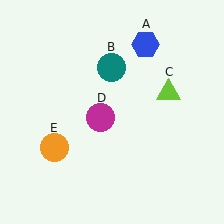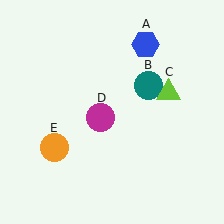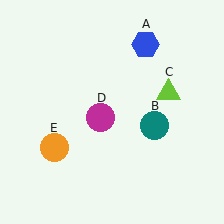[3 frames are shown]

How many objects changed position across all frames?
1 object changed position: teal circle (object B).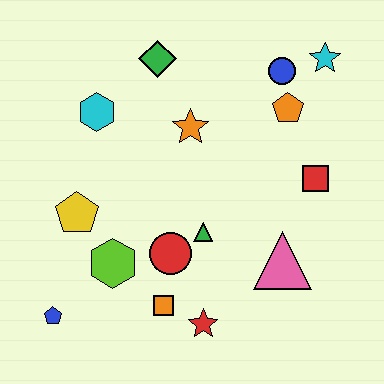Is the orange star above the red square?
Yes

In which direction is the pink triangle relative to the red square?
The pink triangle is below the red square.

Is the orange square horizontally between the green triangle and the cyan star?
No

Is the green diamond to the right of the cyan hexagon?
Yes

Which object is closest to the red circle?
The green triangle is closest to the red circle.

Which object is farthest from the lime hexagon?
The cyan star is farthest from the lime hexagon.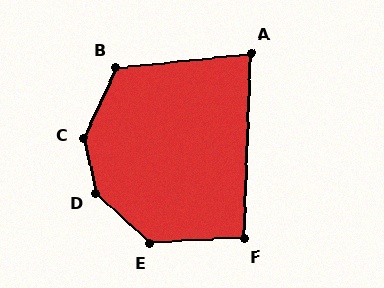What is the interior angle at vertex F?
Approximately 95 degrees (obtuse).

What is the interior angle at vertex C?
Approximately 144 degrees (obtuse).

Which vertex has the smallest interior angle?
A, at approximately 82 degrees.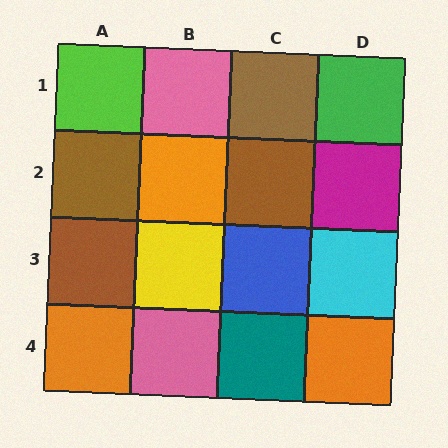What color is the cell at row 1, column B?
Pink.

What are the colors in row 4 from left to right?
Orange, pink, teal, orange.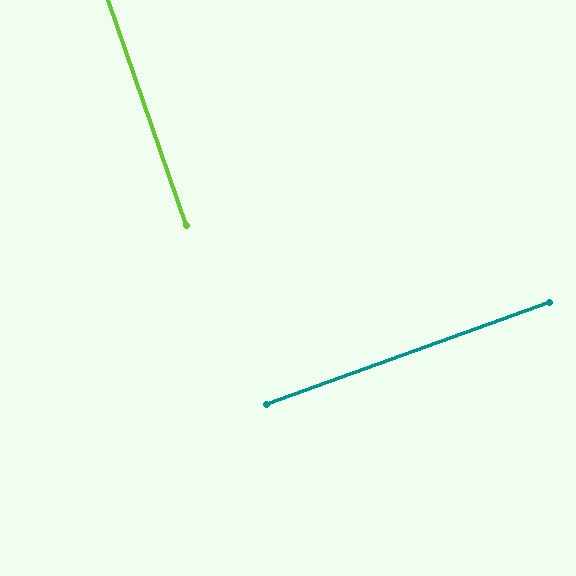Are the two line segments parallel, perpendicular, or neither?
Perpendicular — they meet at approximately 89°.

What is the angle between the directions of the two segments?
Approximately 89 degrees.